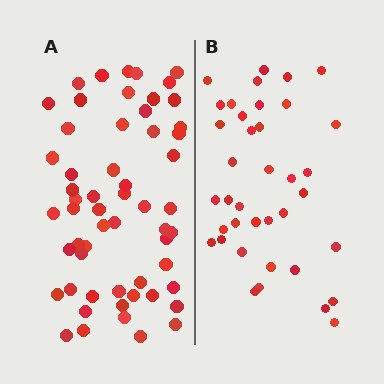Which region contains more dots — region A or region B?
Region A (the left region) has more dots.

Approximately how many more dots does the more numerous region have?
Region A has approximately 20 more dots than region B.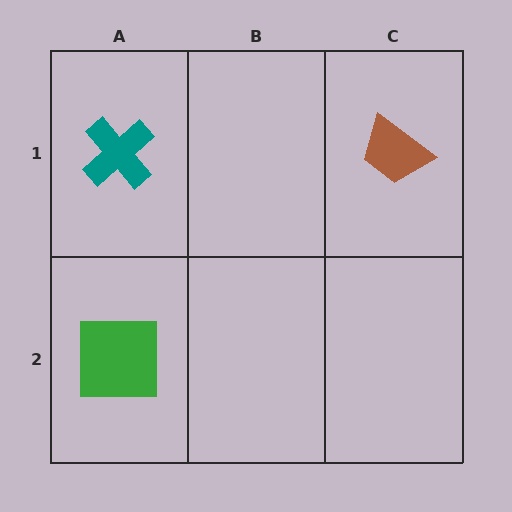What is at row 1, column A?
A teal cross.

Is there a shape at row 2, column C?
No, that cell is empty.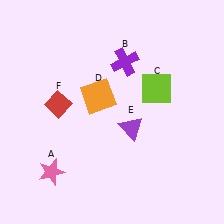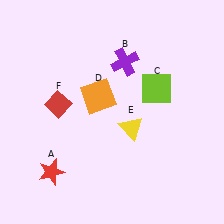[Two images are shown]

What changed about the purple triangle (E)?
In Image 1, E is purple. In Image 2, it changed to yellow.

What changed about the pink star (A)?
In Image 1, A is pink. In Image 2, it changed to red.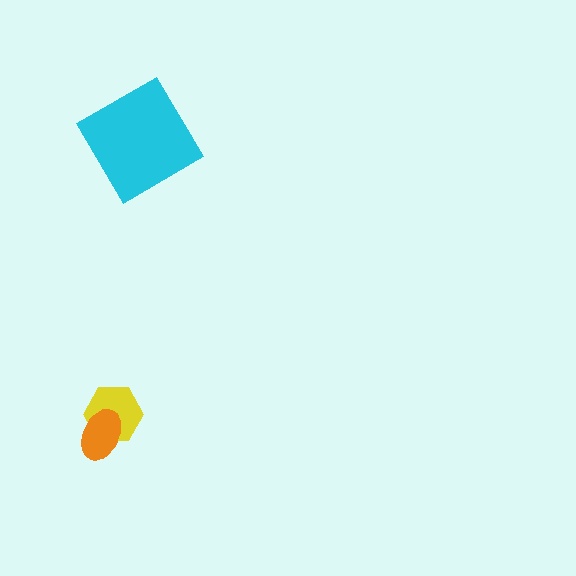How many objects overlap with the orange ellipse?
1 object overlaps with the orange ellipse.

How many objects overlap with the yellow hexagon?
1 object overlaps with the yellow hexagon.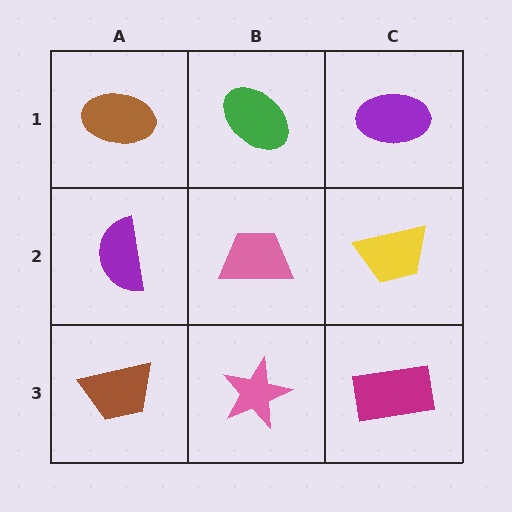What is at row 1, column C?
A purple ellipse.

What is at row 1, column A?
A brown ellipse.